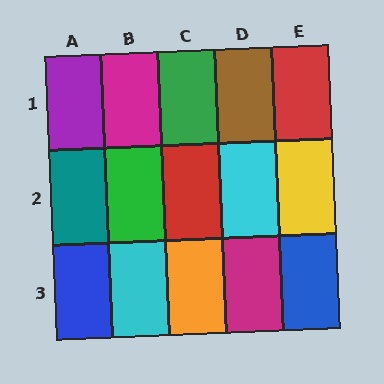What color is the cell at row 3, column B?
Cyan.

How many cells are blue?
2 cells are blue.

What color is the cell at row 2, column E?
Yellow.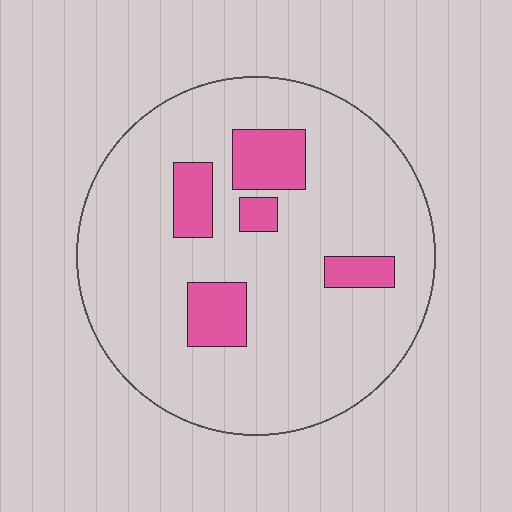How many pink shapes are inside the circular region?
5.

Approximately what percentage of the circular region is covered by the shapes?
Approximately 15%.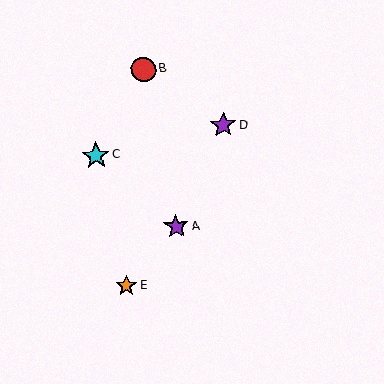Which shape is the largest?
The cyan star (labeled C) is the largest.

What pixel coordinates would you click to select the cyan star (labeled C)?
Click at (96, 156) to select the cyan star C.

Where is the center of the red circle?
The center of the red circle is at (144, 69).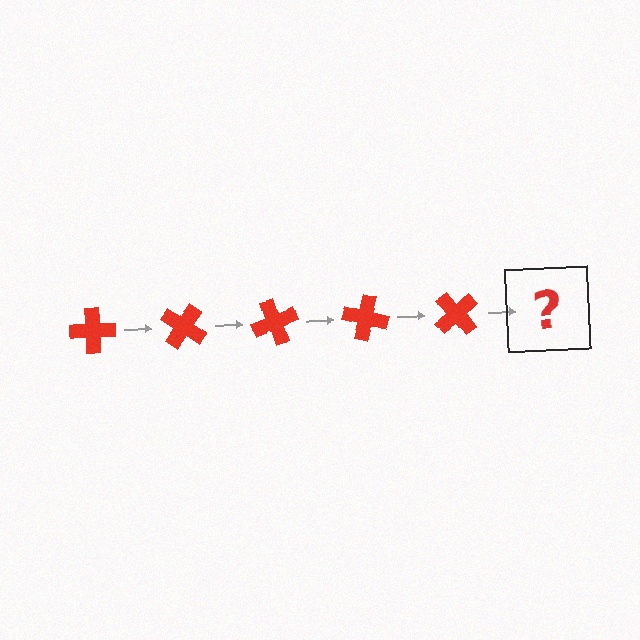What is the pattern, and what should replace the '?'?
The pattern is that the cross rotates 35 degrees each step. The '?' should be a red cross rotated 175 degrees.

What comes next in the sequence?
The next element should be a red cross rotated 175 degrees.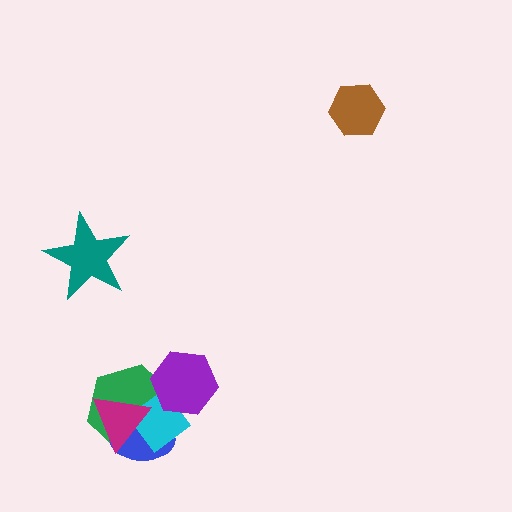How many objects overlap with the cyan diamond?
4 objects overlap with the cyan diamond.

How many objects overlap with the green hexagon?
4 objects overlap with the green hexagon.